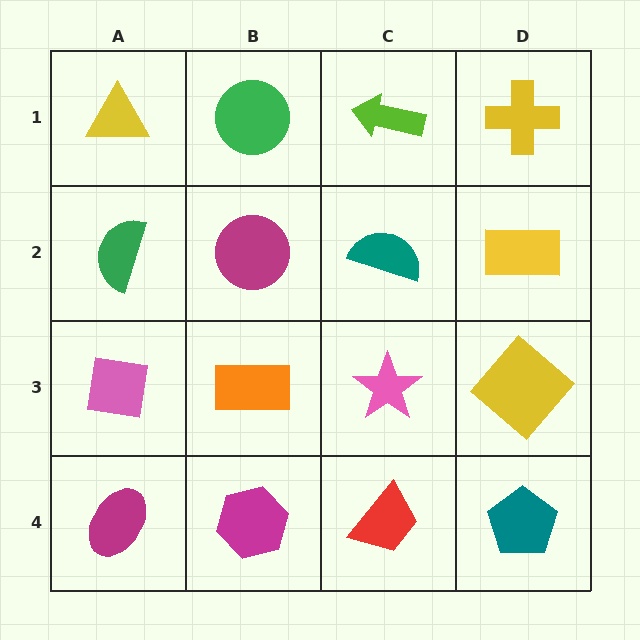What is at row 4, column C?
A red trapezoid.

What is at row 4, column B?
A magenta hexagon.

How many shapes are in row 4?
4 shapes.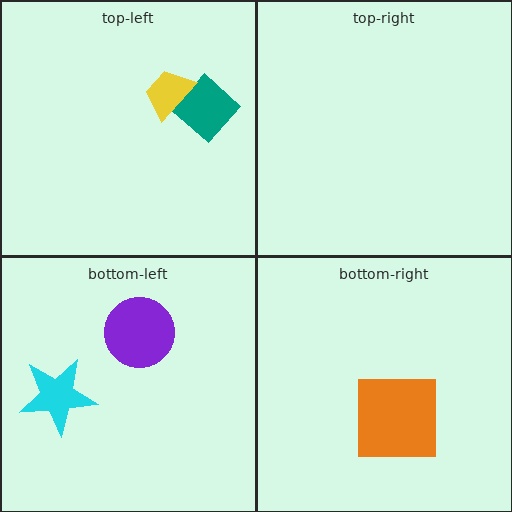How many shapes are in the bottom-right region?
1.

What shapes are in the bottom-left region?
The purple circle, the cyan star.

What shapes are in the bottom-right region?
The orange square.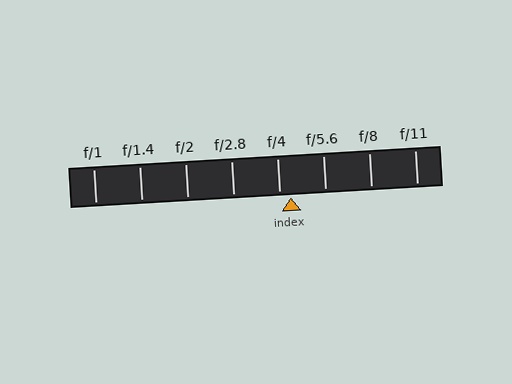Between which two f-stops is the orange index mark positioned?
The index mark is between f/4 and f/5.6.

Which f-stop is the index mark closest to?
The index mark is closest to f/4.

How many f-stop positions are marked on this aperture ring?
There are 8 f-stop positions marked.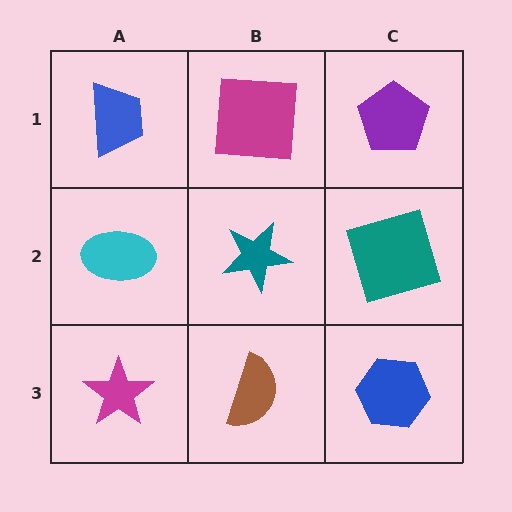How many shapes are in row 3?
3 shapes.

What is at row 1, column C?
A purple pentagon.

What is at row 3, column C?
A blue hexagon.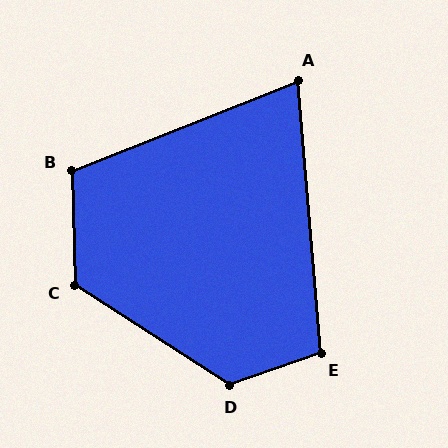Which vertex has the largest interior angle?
D, at approximately 128 degrees.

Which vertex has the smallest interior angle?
A, at approximately 73 degrees.